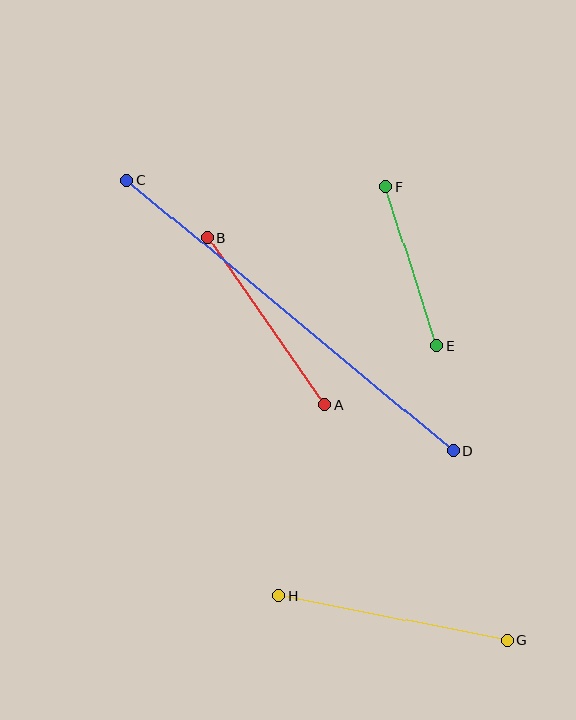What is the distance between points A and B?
The distance is approximately 204 pixels.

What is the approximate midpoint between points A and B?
The midpoint is at approximately (266, 321) pixels.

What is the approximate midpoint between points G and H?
The midpoint is at approximately (393, 618) pixels.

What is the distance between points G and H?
The distance is approximately 233 pixels.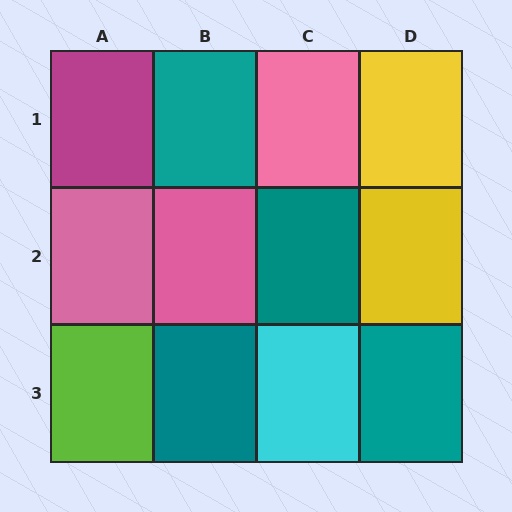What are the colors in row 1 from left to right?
Magenta, teal, pink, yellow.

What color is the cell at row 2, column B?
Pink.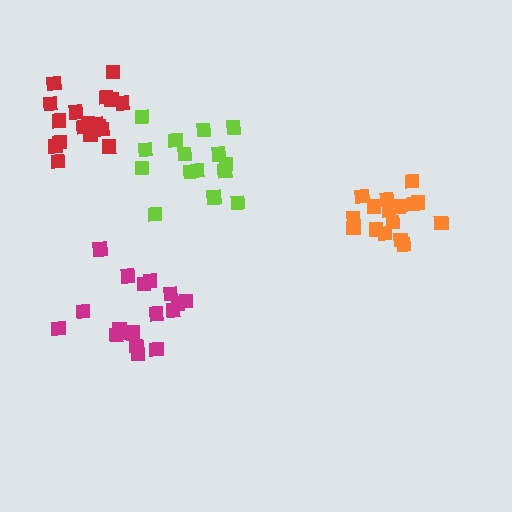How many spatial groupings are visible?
There are 4 spatial groupings.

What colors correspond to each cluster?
The clusters are colored: magenta, lime, orange, red.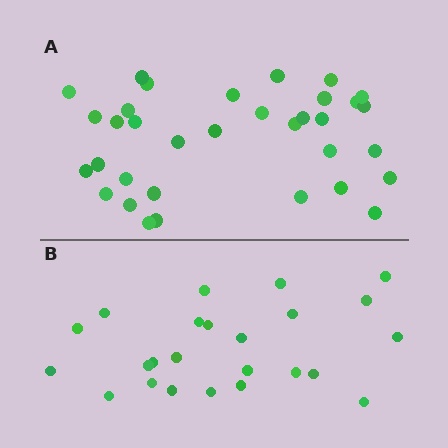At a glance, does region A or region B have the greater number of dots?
Region A (the top region) has more dots.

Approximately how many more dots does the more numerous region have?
Region A has roughly 10 or so more dots than region B.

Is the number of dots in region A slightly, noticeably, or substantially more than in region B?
Region A has noticeably more, but not dramatically so. The ratio is roughly 1.4 to 1.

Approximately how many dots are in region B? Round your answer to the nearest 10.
About 20 dots. (The exact count is 24, which rounds to 20.)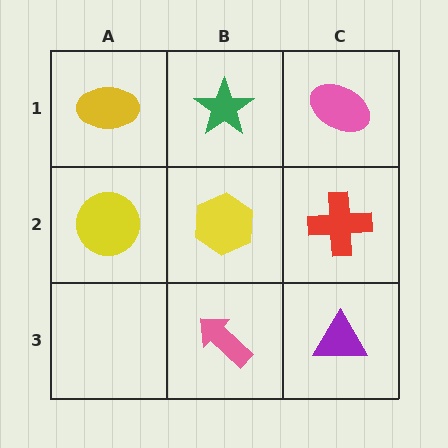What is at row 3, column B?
A pink arrow.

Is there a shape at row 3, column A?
No, that cell is empty.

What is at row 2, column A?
A yellow circle.